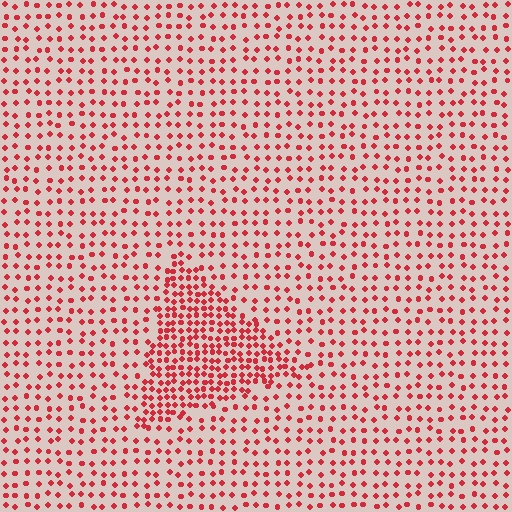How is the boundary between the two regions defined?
The boundary is defined by a change in element density (approximately 2.1x ratio). All elements are the same color, size, and shape.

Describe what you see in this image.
The image contains small red elements arranged at two different densities. A triangle-shaped region is visible where the elements are more densely packed than the surrounding area.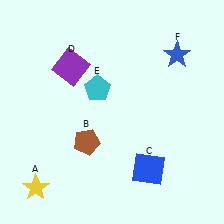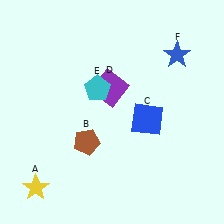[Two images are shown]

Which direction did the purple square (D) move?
The purple square (D) moved right.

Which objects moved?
The objects that moved are: the blue square (C), the purple square (D).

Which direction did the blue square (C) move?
The blue square (C) moved up.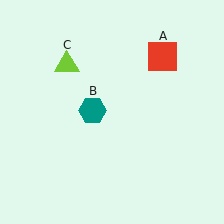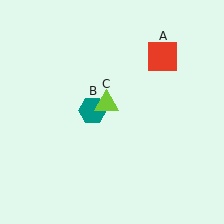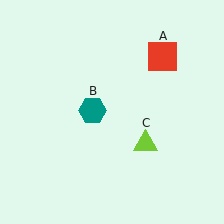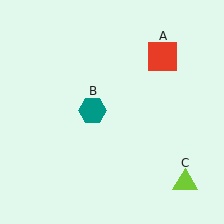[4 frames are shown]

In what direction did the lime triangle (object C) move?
The lime triangle (object C) moved down and to the right.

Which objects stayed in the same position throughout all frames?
Red square (object A) and teal hexagon (object B) remained stationary.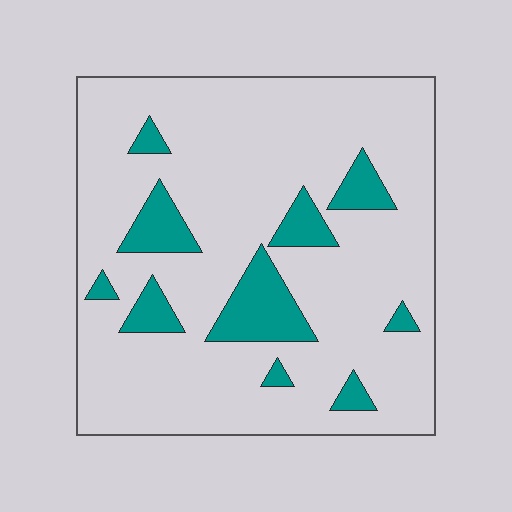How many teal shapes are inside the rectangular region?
10.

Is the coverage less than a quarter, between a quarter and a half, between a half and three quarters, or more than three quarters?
Less than a quarter.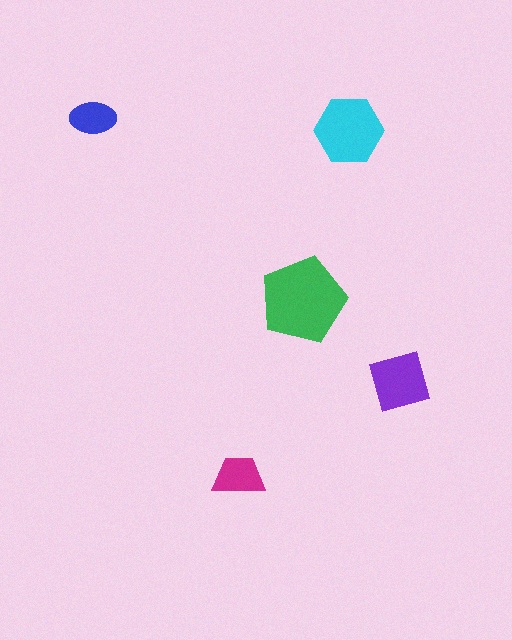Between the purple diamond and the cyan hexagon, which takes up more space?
The cyan hexagon.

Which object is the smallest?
The blue ellipse.